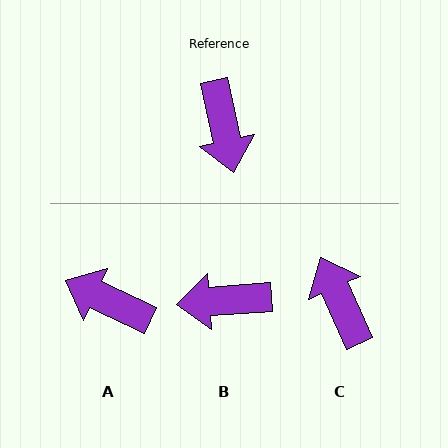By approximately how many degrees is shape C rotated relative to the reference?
Approximately 168 degrees clockwise.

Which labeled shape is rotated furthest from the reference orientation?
C, about 168 degrees away.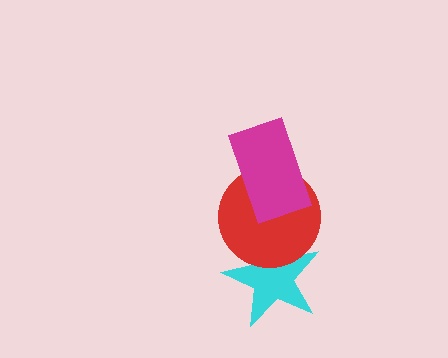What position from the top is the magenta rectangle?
The magenta rectangle is 1st from the top.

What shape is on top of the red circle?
The magenta rectangle is on top of the red circle.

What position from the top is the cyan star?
The cyan star is 3rd from the top.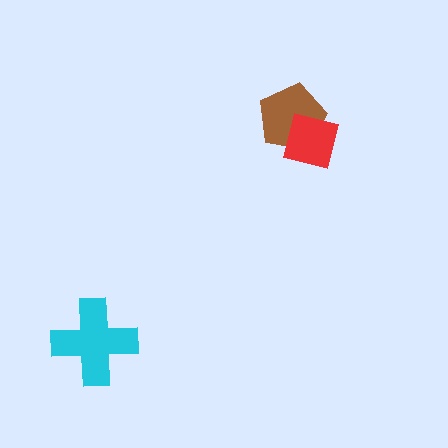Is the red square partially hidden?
No, no other shape covers it.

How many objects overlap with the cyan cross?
0 objects overlap with the cyan cross.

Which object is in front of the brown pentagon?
The red square is in front of the brown pentagon.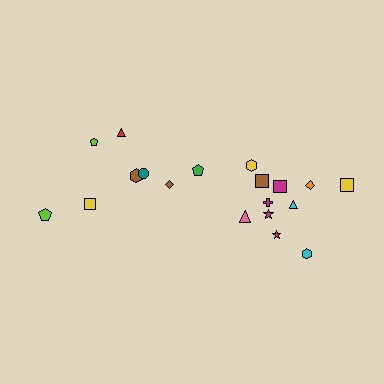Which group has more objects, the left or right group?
The right group.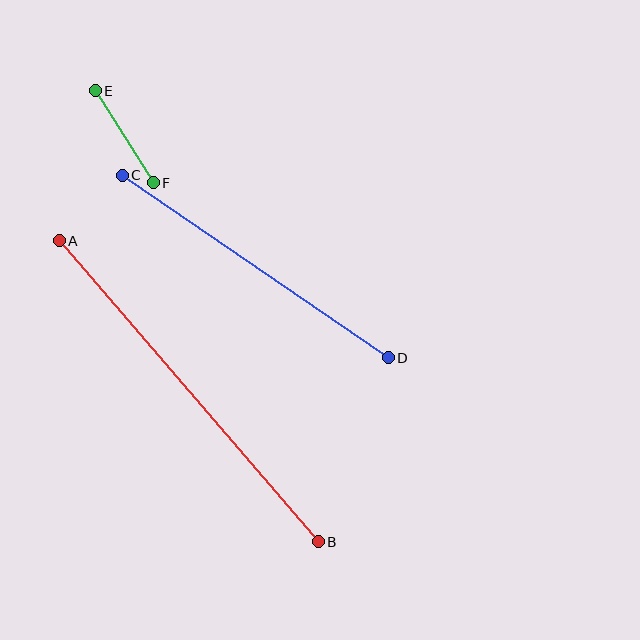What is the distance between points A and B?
The distance is approximately 397 pixels.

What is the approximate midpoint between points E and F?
The midpoint is at approximately (124, 137) pixels.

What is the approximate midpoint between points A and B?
The midpoint is at approximately (189, 391) pixels.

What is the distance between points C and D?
The distance is approximately 323 pixels.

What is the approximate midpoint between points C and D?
The midpoint is at approximately (255, 267) pixels.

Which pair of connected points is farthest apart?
Points A and B are farthest apart.